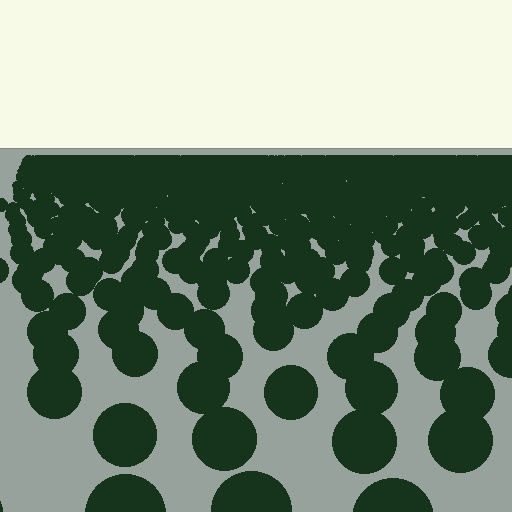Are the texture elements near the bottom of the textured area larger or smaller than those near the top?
Larger. Near the bottom, elements are closer to the viewer and appear at a bigger on-screen size.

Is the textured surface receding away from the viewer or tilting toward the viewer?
The surface is receding away from the viewer. Texture elements get smaller and denser toward the top.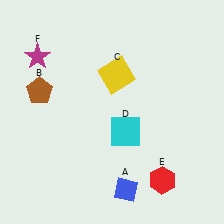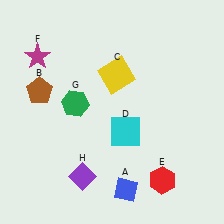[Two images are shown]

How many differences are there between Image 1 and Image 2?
There are 2 differences between the two images.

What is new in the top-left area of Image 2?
A green hexagon (G) was added in the top-left area of Image 2.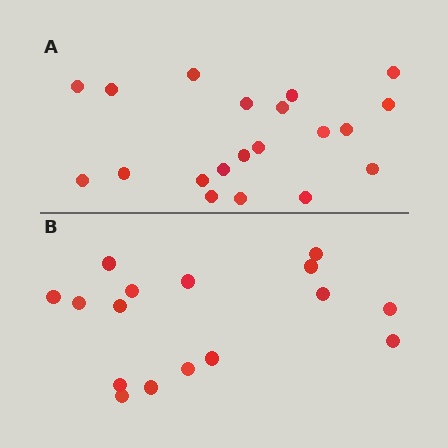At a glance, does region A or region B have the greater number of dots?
Region A (the top region) has more dots.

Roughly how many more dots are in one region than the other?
Region A has about 4 more dots than region B.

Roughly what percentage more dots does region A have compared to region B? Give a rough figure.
About 25% more.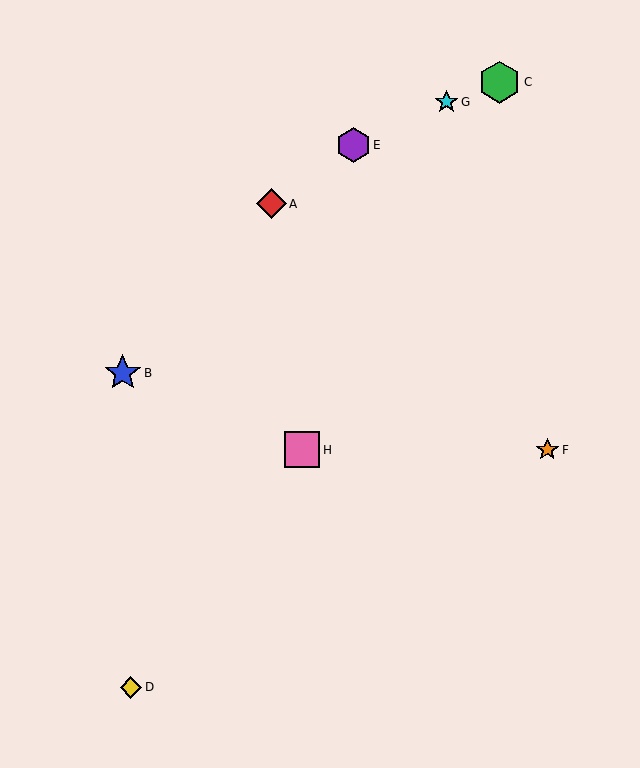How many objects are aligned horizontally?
2 objects (F, H) are aligned horizontally.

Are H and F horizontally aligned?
Yes, both are at y≈450.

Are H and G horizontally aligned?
No, H is at y≈450 and G is at y≈102.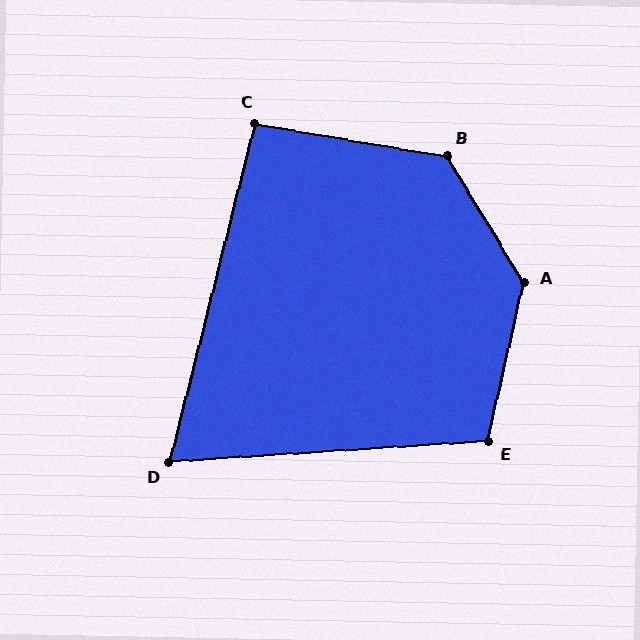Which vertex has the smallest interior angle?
D, at approximately 72 degrees.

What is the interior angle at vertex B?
Approximately 131 degrees (obtuse).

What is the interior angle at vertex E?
Approximately 107 degrees (obtuse).